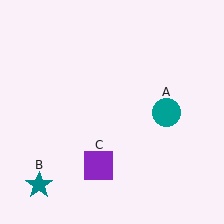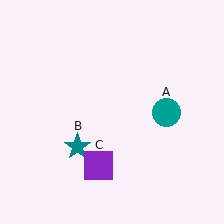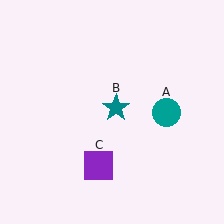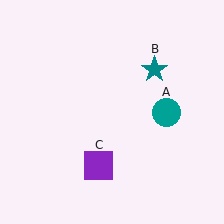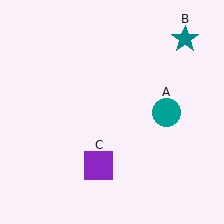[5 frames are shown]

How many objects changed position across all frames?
1 object changed position: teal star (object B).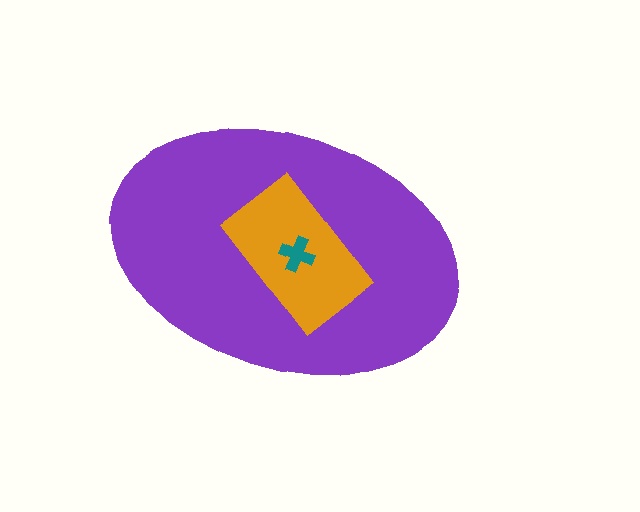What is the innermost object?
The teal cross.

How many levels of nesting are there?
3.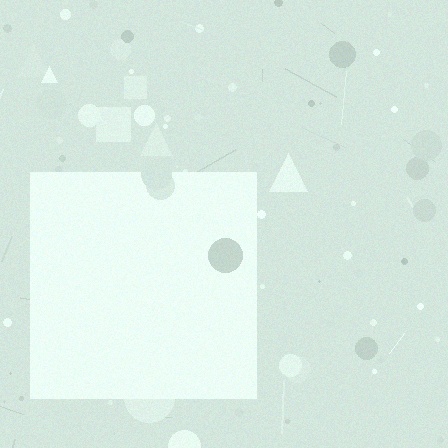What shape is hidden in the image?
A square is hidden in the image.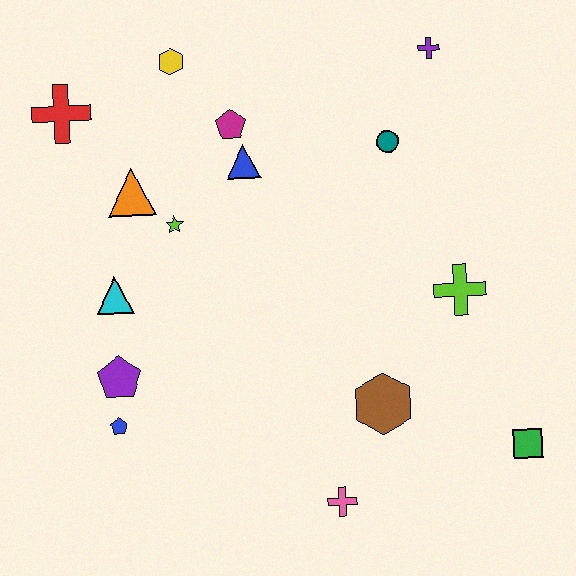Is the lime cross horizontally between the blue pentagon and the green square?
Yes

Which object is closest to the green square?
The brown hexagon is closest to the green square.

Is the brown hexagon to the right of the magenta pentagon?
Yes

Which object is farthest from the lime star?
The green square is farthest from the lime star.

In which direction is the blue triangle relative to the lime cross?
The blue triangle is to the left of the lime cross.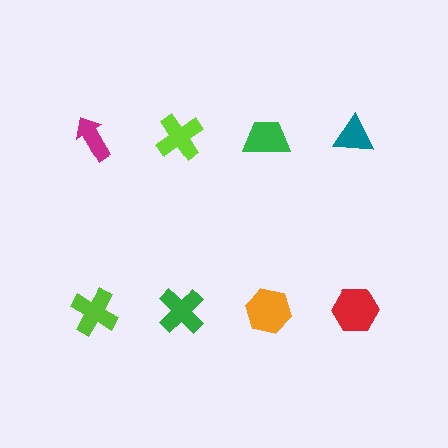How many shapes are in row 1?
4 shapes.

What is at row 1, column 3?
A green trapezoid.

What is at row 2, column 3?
An orange hexagon.